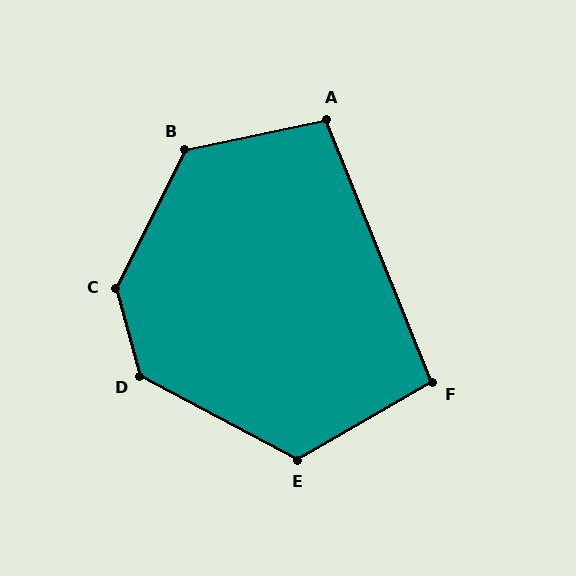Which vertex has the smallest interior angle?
F, at approximately 98 degrees.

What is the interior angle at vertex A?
Approximately 100 degrees (obtuse).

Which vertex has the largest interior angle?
C, at approximately 138 degrees.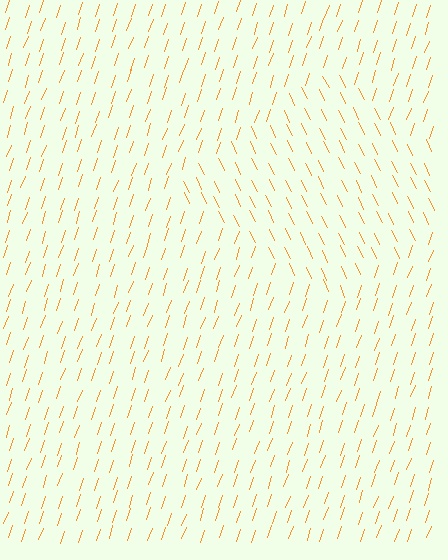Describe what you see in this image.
The image is filled with small orange line segments. A diamond region in the image has lines oriented differently from the surrounding lines, creating a visible texture boundary.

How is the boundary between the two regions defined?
The boundary is defined purely by a change in line orientation (approximately 45 degrees difference). All lines are the same color and thickness.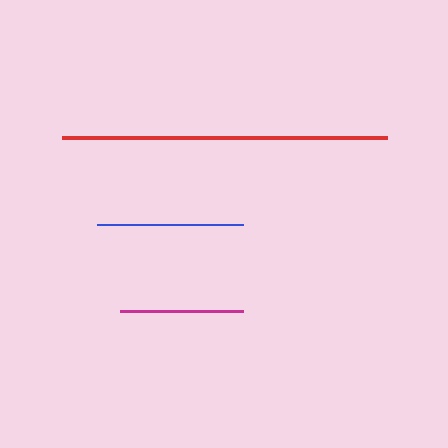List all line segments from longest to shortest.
From longest to shortest: red, blue, magenta.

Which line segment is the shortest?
The magenta line is the shortest at approximately 123 pixels.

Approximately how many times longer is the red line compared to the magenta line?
The red line is approximately 2.6 times the length of the magenta line.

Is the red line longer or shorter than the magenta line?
The red line is longer than the magenta line.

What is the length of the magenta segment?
The magenta segment is approximately 123 pixels long.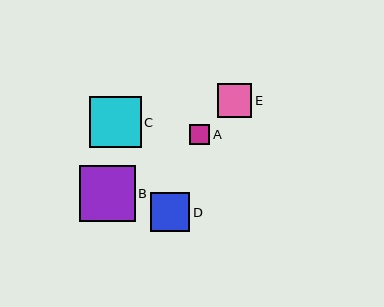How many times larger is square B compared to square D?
Square B is approximately 1.4 times the size of square D.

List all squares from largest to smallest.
From largest to smallest: B, C, D, E, A.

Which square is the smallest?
Square A is the smallest with a size of approximately 20 pixels.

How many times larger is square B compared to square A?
Square B is approximately 2.8 times the size of square A.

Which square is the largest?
Square B is the largest with a size of approximately 55 pixels.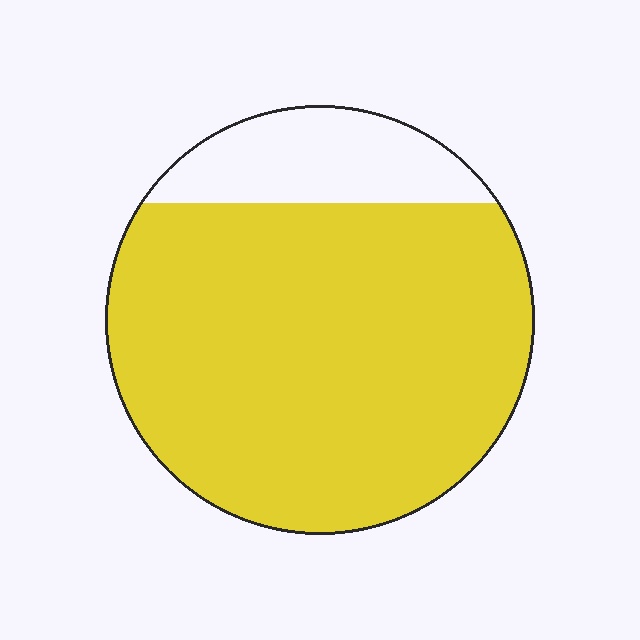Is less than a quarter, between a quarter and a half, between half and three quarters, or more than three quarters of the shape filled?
More than three quarters.